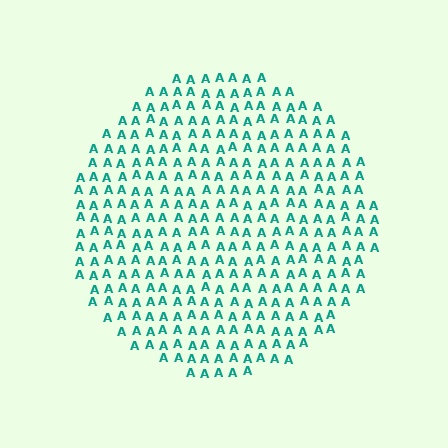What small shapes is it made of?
It is made of small letter A's.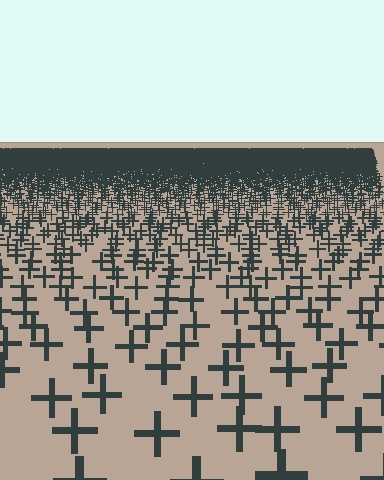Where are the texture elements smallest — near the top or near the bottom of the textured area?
Near the top.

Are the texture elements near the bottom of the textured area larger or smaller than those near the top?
Larger. Near the bottom, elements are closer to the viewer and appear at a bigger on-screen size.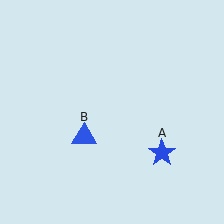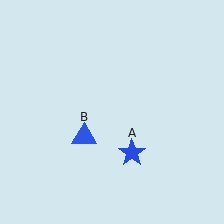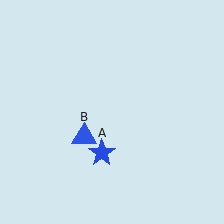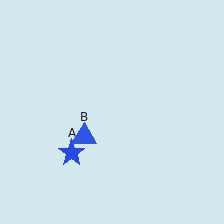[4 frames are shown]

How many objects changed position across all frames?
1 object changed position: blue star (object A).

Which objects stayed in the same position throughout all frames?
Blue triangle (object B) remained stationary.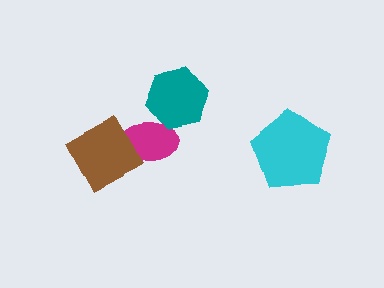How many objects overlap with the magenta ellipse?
2 objects overlap with the magenta ellipse.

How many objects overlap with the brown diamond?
1 object overlaps with the brown diamond.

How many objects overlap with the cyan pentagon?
0 objects overlap with the cyan pentagon.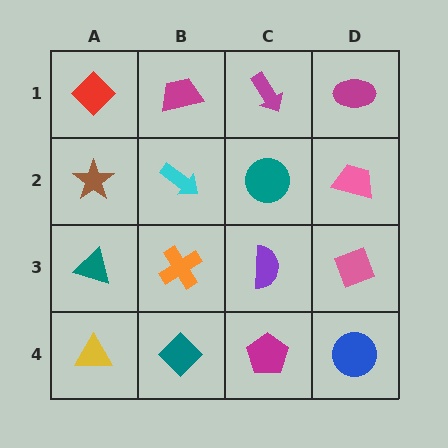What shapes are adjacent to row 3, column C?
A teal circle (row 2, column C), a magenta pentagon (row 4, column C), an orange cross (row 3, column B), a pink diamond (row 3, column D).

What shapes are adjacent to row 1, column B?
A cyan arrow (row 2, column B), a red diamond (row 1, column A), a magenta arrow (row 1, column C).